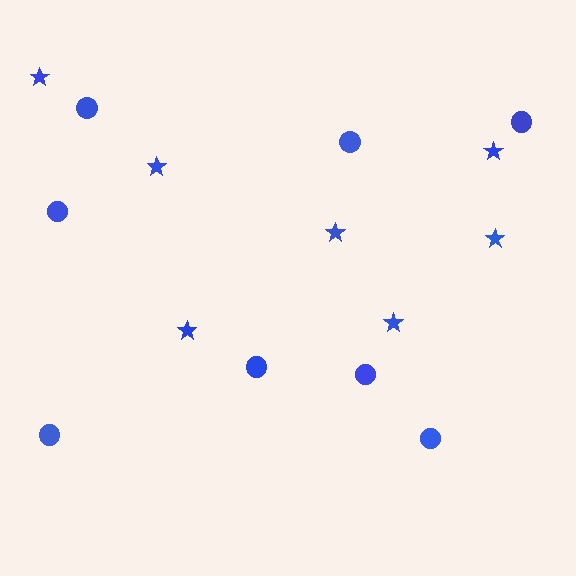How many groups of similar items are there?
There are 2 groups: one group of circles (8) and one group of stars (7).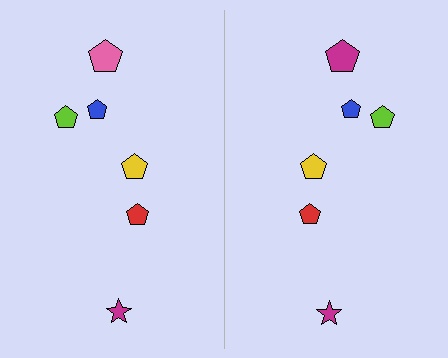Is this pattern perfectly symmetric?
No, the pattern is not perfectly symmetric. The magenta pentagon on the right side breaks the symmetry — its mirror counterpart is pink.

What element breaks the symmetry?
The magenta pentagon on the right side breaks the symmetry — its mirror counterpart is pink.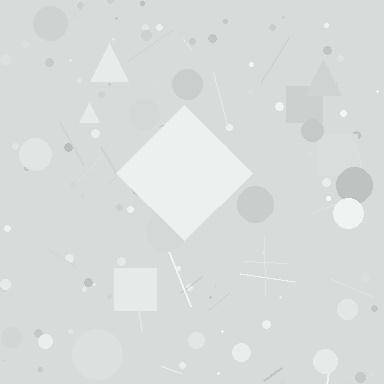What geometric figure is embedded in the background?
A diamond is embedded in the background.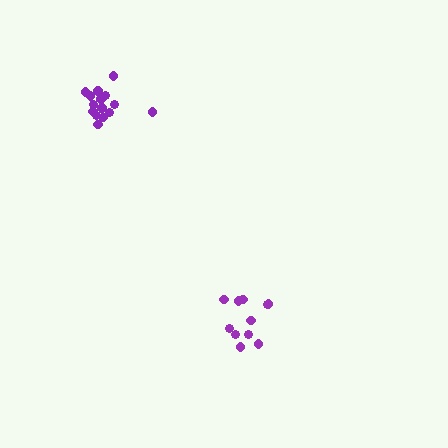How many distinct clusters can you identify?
There are 2 distinct clusters.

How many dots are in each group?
Group 1: 11 dots, Group 2: 15 dots (26 total).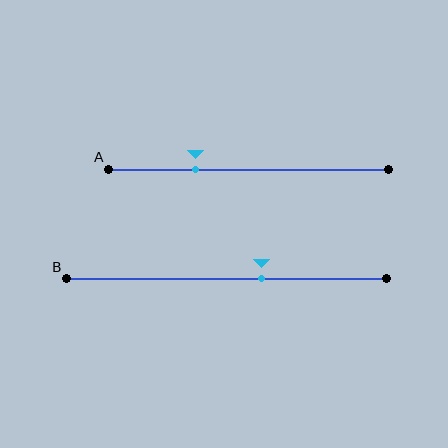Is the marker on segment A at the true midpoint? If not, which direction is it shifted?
No, the marker on segment A is shifted to the left by about 19% of the segment length.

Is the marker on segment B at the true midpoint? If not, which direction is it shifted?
No, the marker on segment B is shifted to the right by about 11% of the segment length.